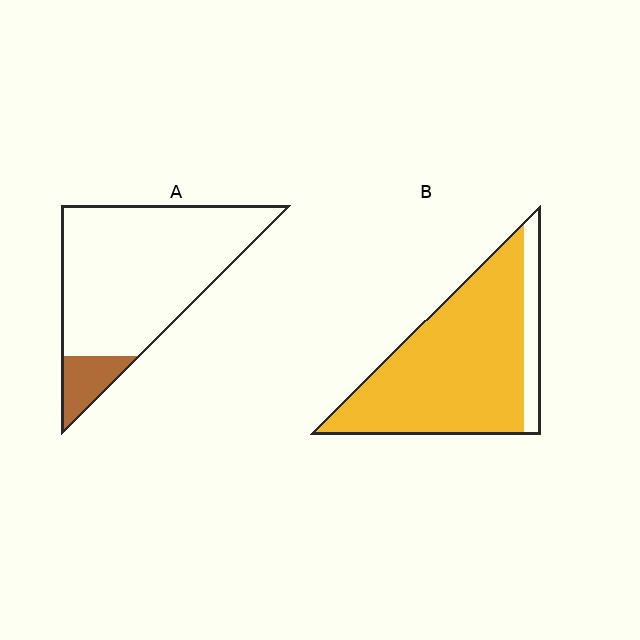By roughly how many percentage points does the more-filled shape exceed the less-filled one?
By roughly 75 percentage points (B over A).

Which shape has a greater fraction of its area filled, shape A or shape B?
Shape B.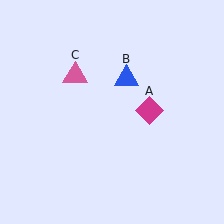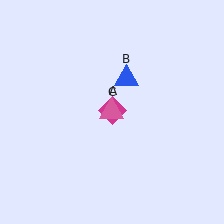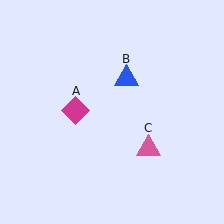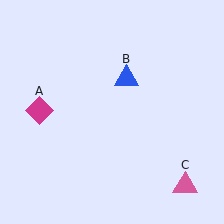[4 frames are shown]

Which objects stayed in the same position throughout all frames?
Blue triangle (object B) remained stationary.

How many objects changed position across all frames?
2 objects changed position: magenta diamond (object A), pink triangle (object C).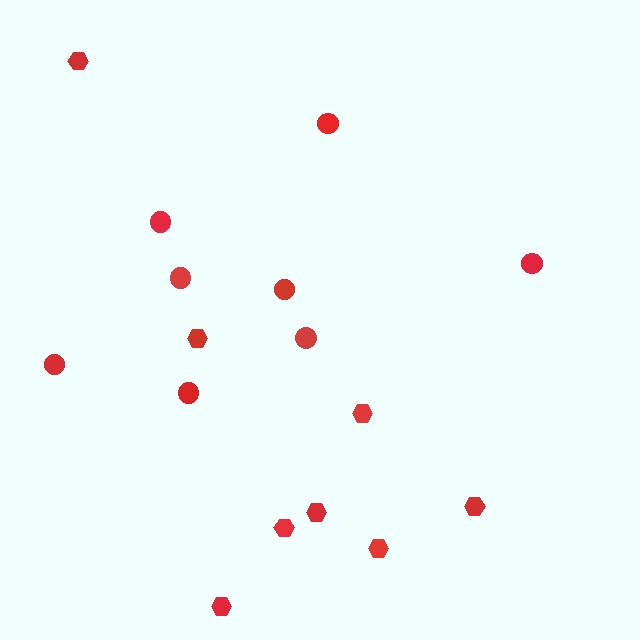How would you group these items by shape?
There are 2 groups: one group of hexagons (8) and one group of circles (8).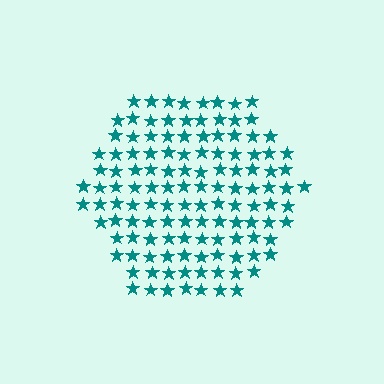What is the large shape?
The large shape is a hexagon.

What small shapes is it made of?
It is made of small stars.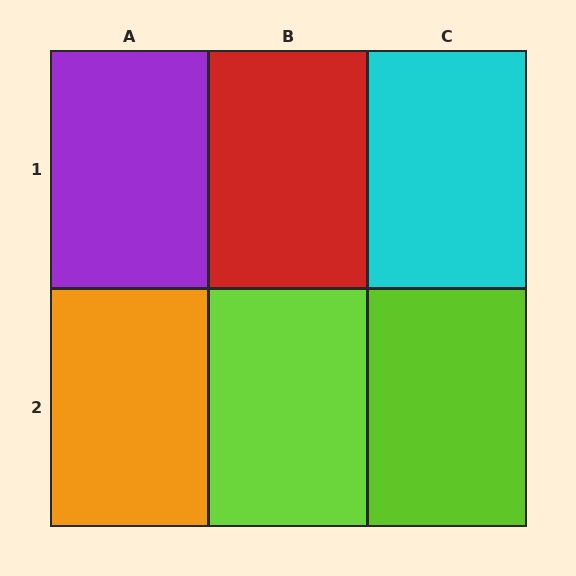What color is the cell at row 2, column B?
Lime.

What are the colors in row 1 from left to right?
Purple, red, cyan.